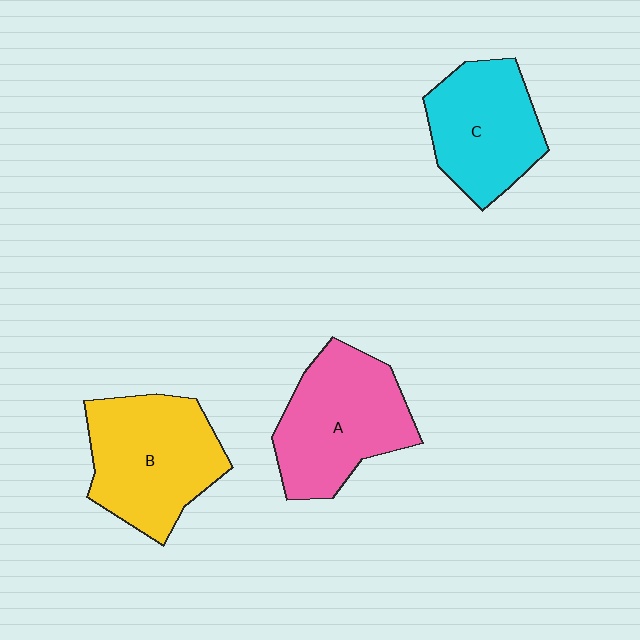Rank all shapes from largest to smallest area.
From largest to smallest: B (yellow), A (pink), C (cyan).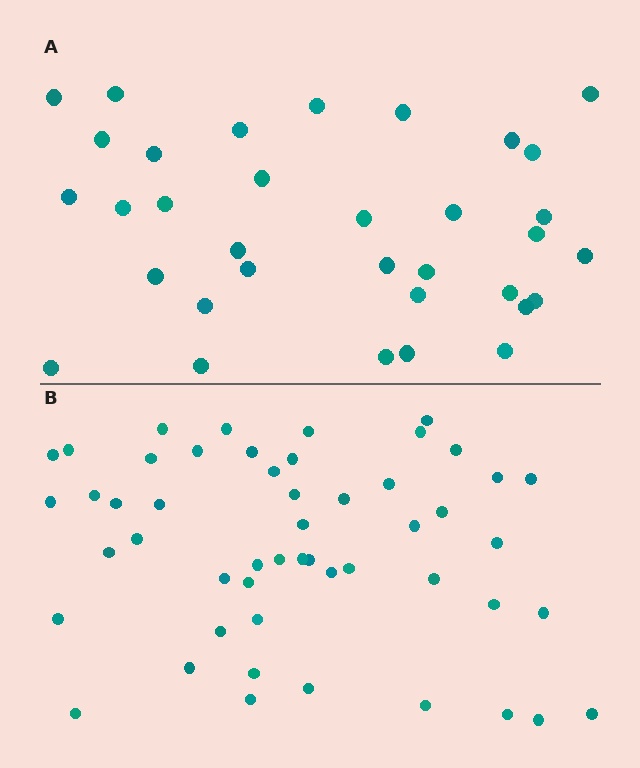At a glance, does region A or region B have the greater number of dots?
Region B (the bottom region) has more dots.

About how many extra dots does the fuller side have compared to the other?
Region B has approximately 15 more dots than region A.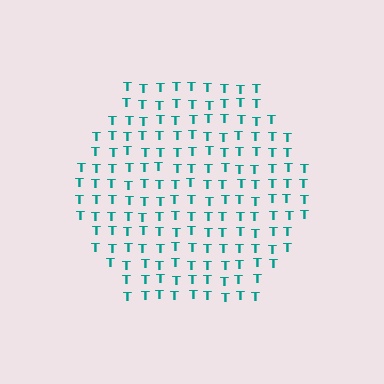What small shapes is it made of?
It is made of small letter T's.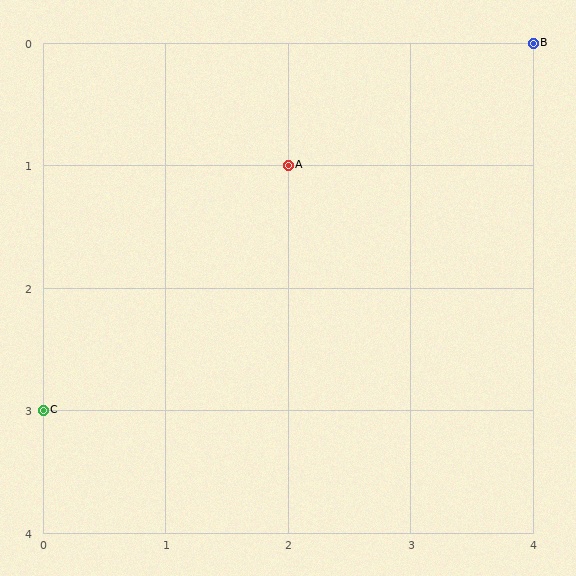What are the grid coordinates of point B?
Point B is at grid coordinates (4, 0).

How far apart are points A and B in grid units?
Points A and B are 2 columns and 1 row apart (about 2.2 grid units diagonally).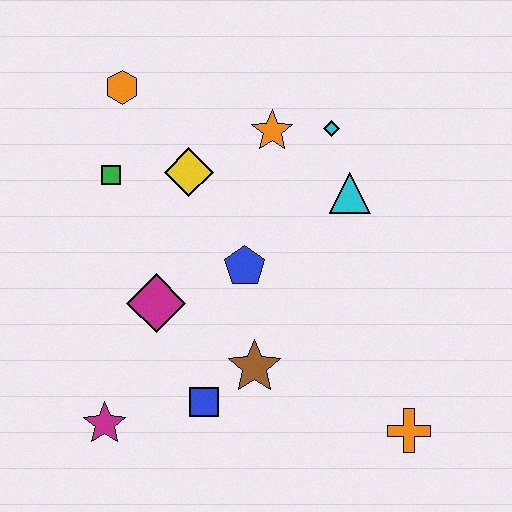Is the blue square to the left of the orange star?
Yes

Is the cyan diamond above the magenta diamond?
Yes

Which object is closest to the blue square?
The brown star is closest to the blue square.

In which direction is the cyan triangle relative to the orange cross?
The cyan triangle is above the orange cross.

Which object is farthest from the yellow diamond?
The orange cross is farthest from the yellow diamond.